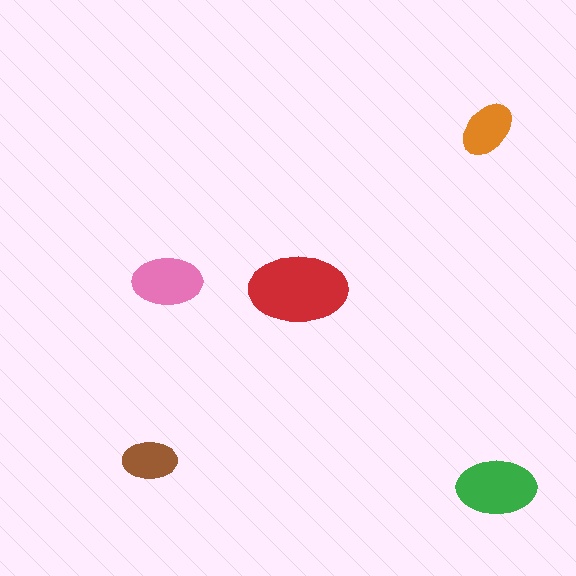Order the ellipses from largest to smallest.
the red one, the green one, the pink one, the orange one, the brown one.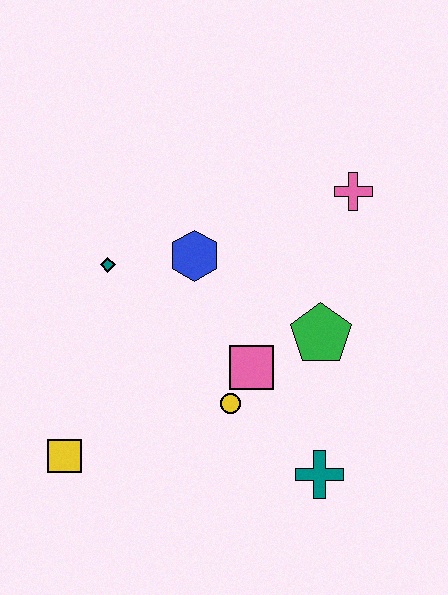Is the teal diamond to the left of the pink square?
Yes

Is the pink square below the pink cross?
Yes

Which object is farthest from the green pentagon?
The yellow square is farthest from the green pentagon.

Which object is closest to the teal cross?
The yellow circle is closest to the teal cross.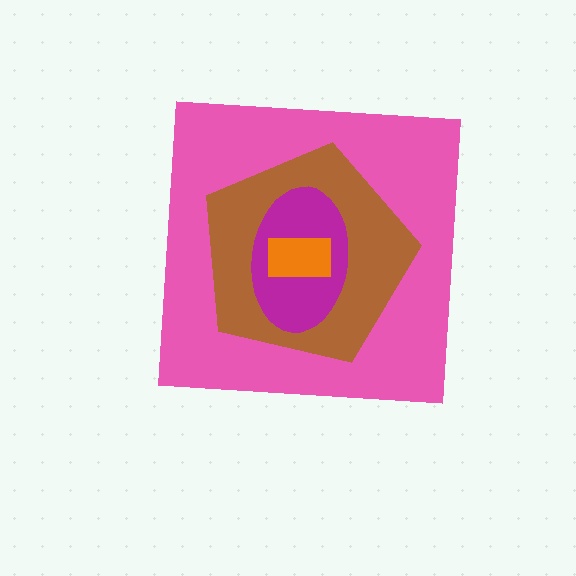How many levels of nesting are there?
4.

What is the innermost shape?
The orange rectangle.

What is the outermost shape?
The pink square.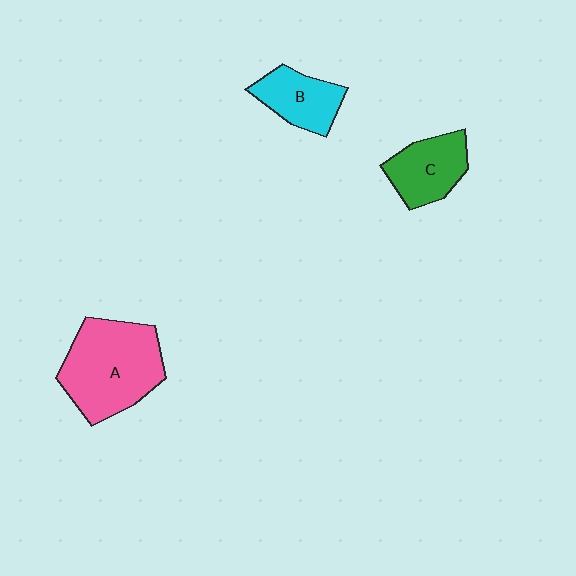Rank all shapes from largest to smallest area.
From largest to smallest: A (pink), C (green), B (cyan).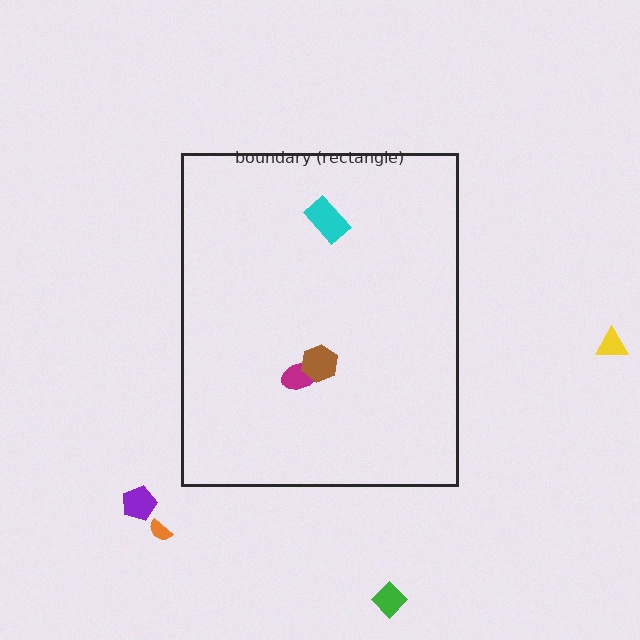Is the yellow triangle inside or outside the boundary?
Outside.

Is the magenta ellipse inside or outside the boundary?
Inside.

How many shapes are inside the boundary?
3 inside, 4 outside.